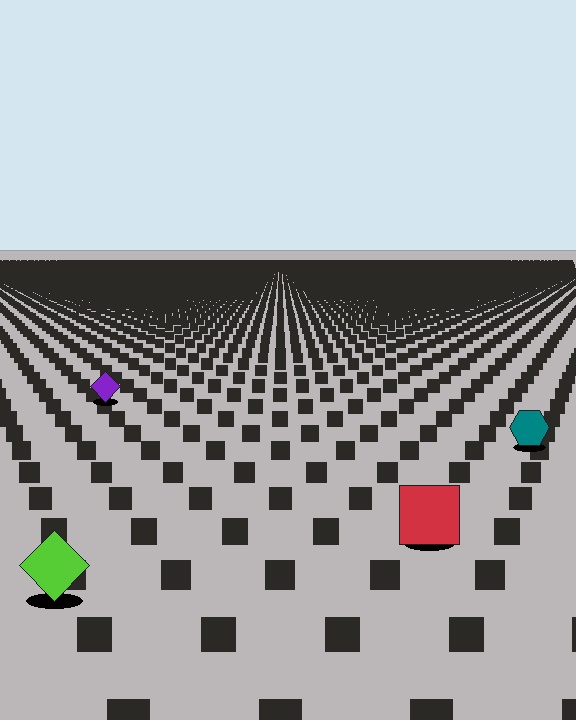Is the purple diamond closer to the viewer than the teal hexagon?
No. The teal hexagon is closer — you can tell from the texture gradient: the ground texture is coarser near it.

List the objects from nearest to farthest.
From nearest to farthest: the lime diamond, the red square, the teal hexagon, the purple diamond.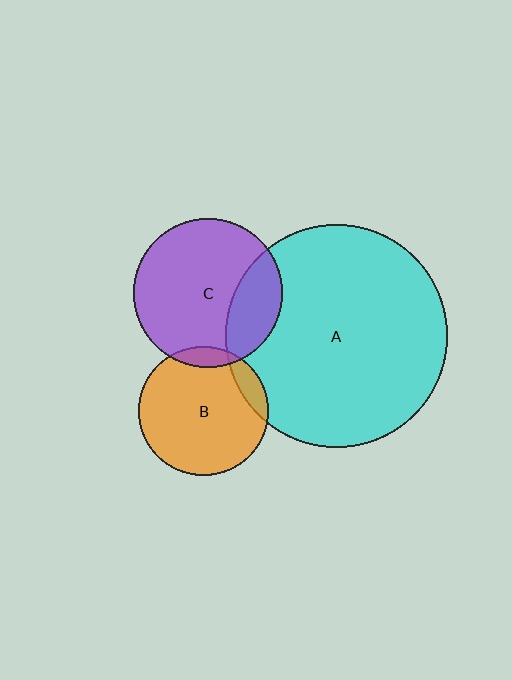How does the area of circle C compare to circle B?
Approximately 1.3 times.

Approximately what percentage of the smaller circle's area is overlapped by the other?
Approximately 25%.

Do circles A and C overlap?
Yes.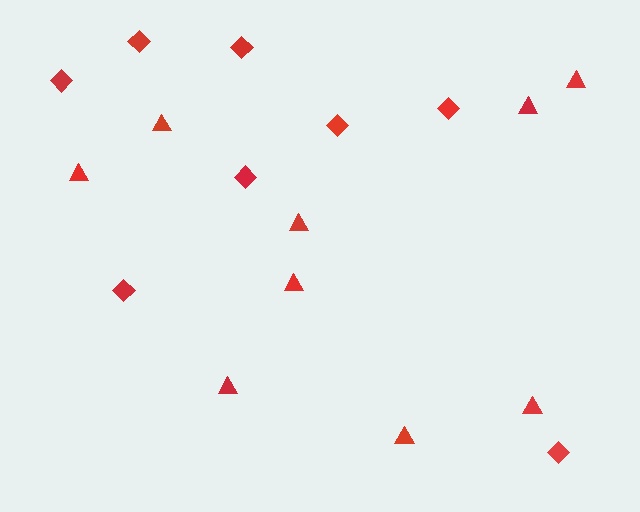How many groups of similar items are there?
There are 2 groups: one group of diamonds (8) and one group of triangles (9).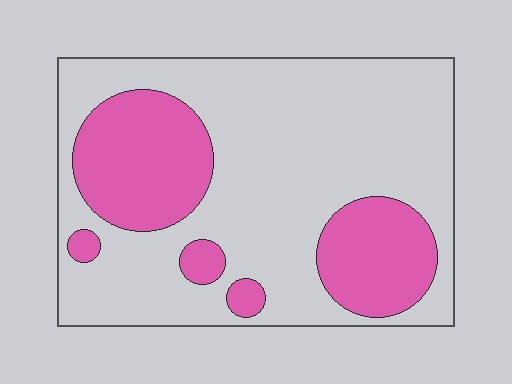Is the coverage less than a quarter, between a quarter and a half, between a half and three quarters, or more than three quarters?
Between a quarter and a half.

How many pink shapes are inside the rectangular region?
5.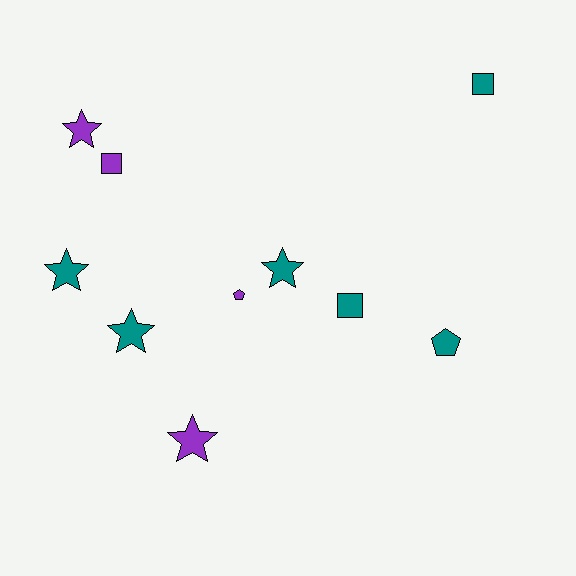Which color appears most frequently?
Teal, with 6 objects.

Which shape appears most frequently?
Star, with 5 objects.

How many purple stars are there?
There are 2 purple stars.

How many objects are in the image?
There are 10 objects.